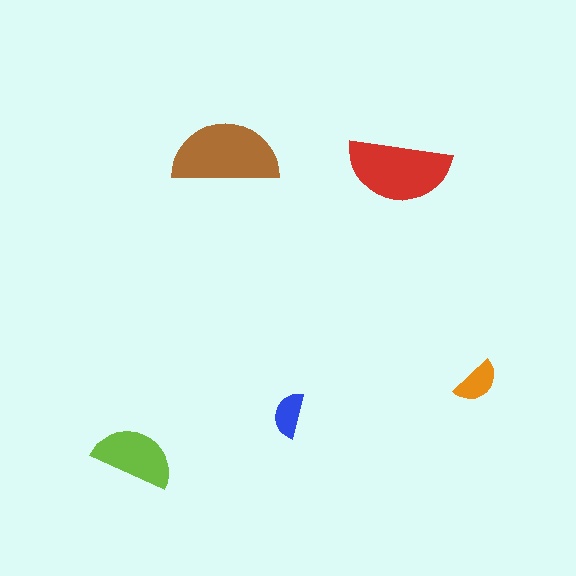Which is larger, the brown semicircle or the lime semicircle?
The brown one.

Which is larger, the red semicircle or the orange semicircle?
The red one.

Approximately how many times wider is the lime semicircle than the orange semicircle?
About 1.5 times wider.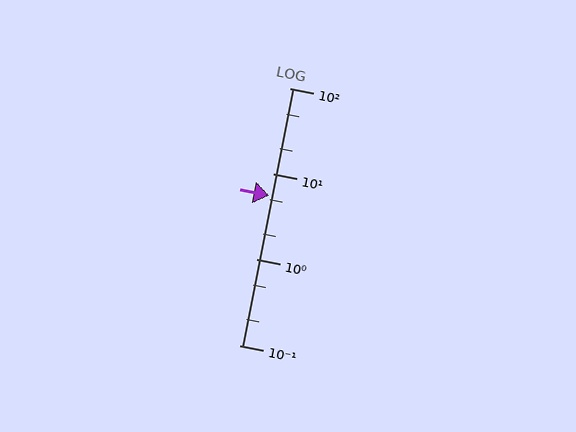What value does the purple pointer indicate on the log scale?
The pointer indicates approximately 5.6.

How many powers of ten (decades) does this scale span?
The scale spans 3 decades, from 0.1 to 100.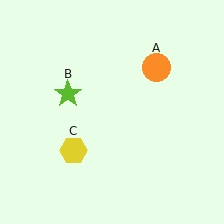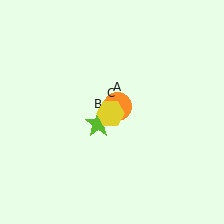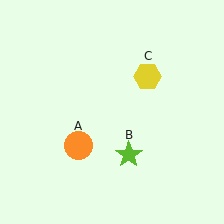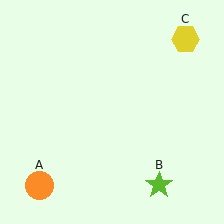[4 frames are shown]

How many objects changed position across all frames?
3 objects changed position: orange circle (object A), lime star (object B), yellow hexagon (object C).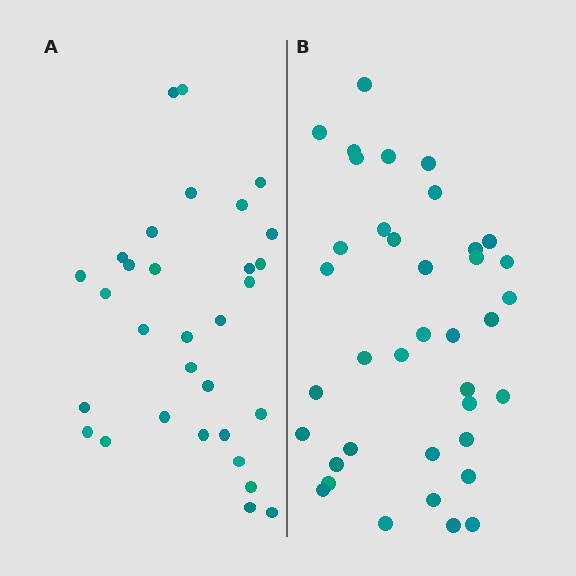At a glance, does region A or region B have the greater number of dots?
Region B (the right region) has more dots.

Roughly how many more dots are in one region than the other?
Region B has roughly 8 or so more dots than region A.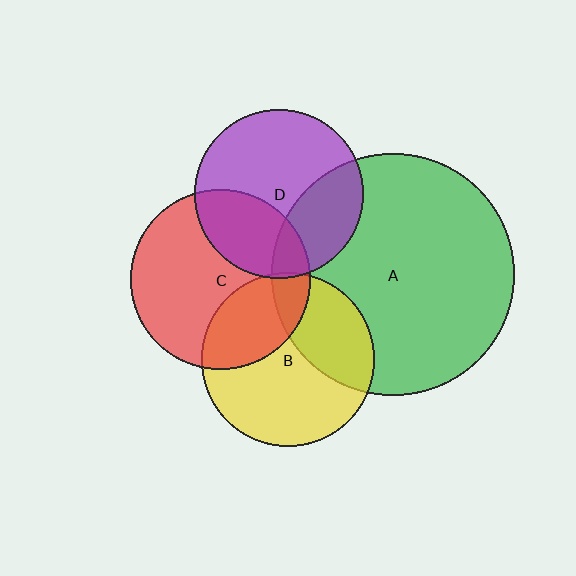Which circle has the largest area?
Circle A (green).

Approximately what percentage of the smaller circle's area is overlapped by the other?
Approximately 30%.